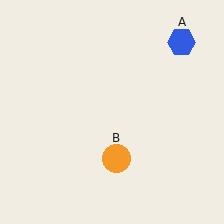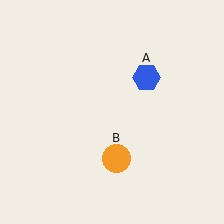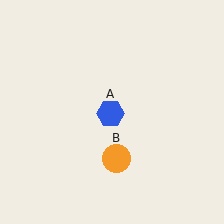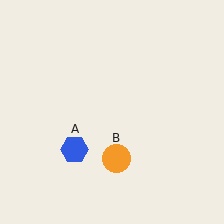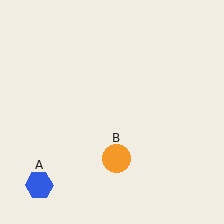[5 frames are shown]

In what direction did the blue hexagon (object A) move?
The blue hexagon (object A) moved down and to the left.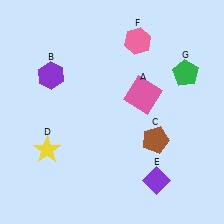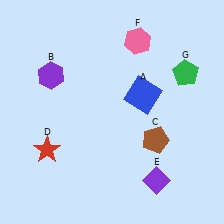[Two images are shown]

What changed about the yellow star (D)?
In Image 1, D is yellow. In Image 2, it changed to red.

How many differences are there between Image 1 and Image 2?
There are 2 differences between the two images.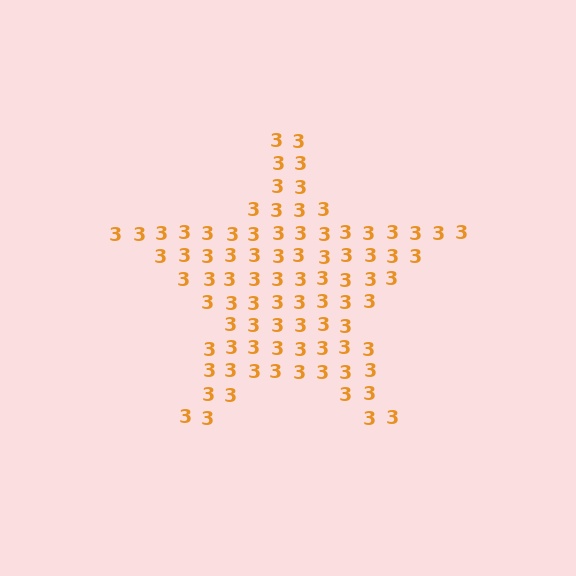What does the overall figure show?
The overall figure shows a star.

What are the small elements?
The small elements are digit 3's.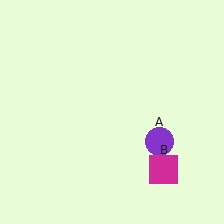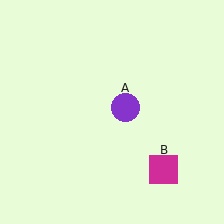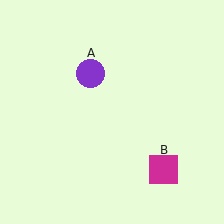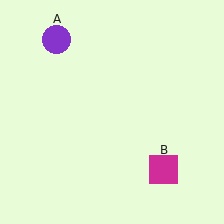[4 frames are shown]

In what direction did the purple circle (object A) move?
The purple circle (object A) moved up and to the left.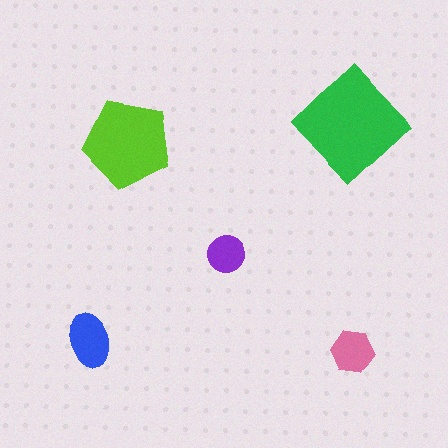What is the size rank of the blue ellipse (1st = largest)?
3rd.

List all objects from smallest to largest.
The purple circle, the pink hexagon, the blue ellipse, the lime pentagon, the green diamond.